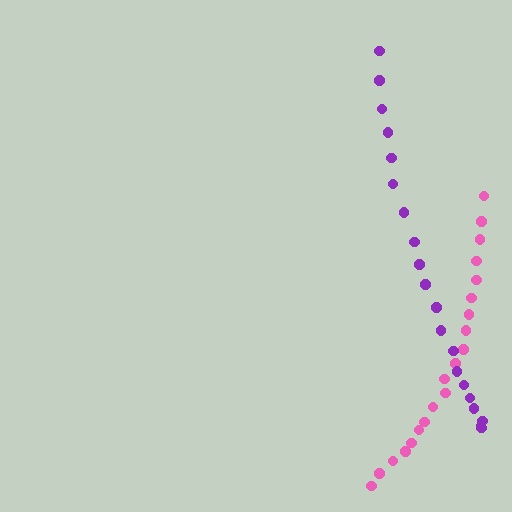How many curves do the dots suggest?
There are 2 distinct paths.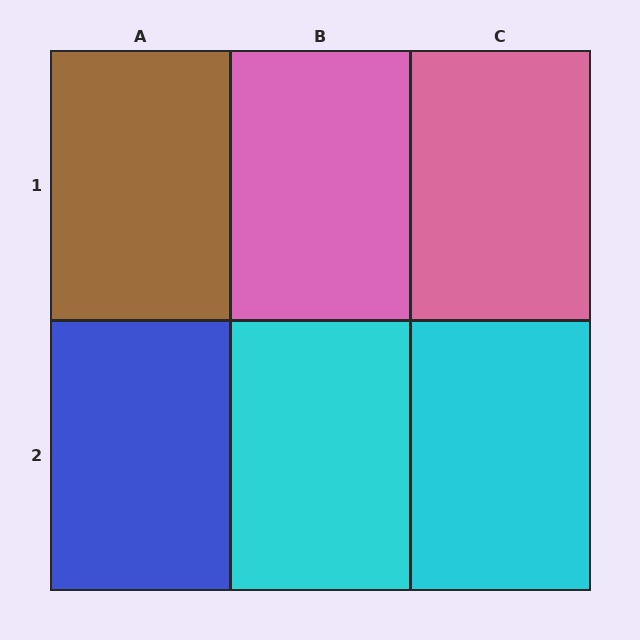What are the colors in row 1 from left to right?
Brown, pink, pink.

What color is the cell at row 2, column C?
Cyan.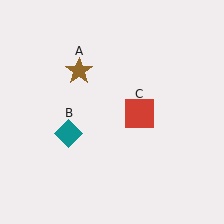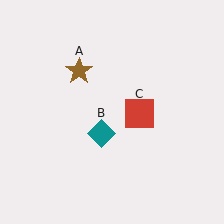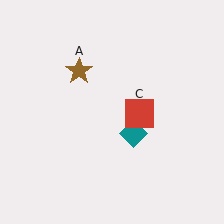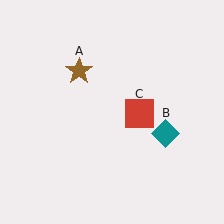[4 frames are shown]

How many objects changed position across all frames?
1 object changed position: teal diamond (object B).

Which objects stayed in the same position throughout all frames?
Brown star (object A) and red square (object C) remained stationary.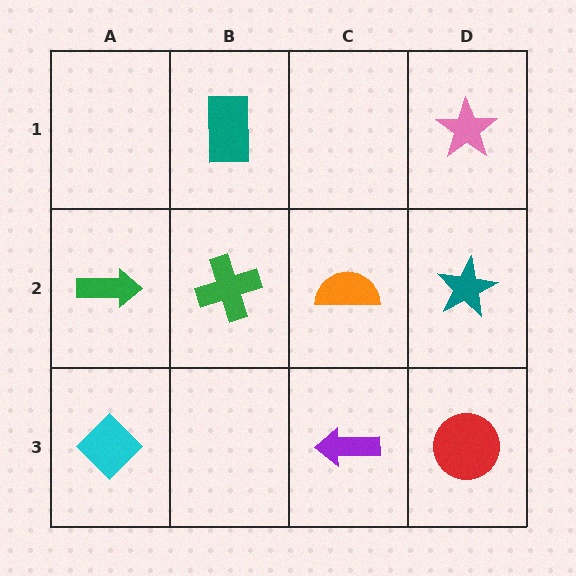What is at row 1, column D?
A pink star.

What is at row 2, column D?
A teal star.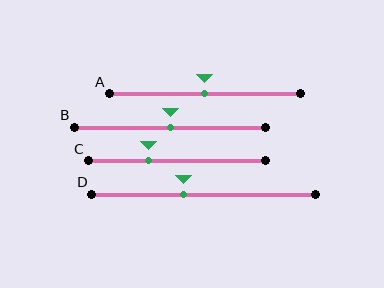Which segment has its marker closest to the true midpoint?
Segment A has its marker closest to the true midpoint.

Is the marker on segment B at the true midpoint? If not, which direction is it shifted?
Yes, the marker on segment B is at the true midpoint.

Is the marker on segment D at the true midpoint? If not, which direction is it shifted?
No, the marker on segment D is shifted to the left by about 9% of the segment length.